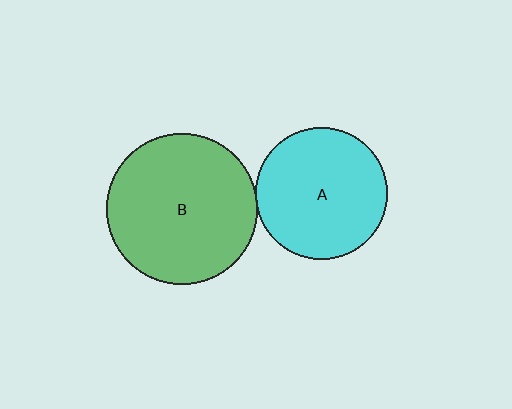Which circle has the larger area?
Circle B (green).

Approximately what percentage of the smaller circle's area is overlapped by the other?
Approximately 5%.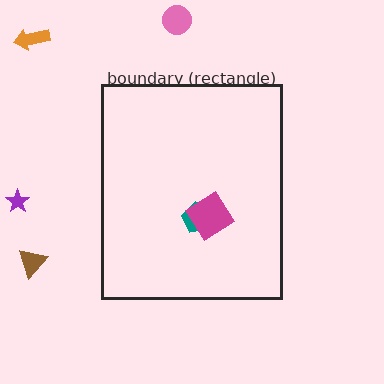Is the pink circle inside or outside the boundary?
Outside.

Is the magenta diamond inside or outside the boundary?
Inside.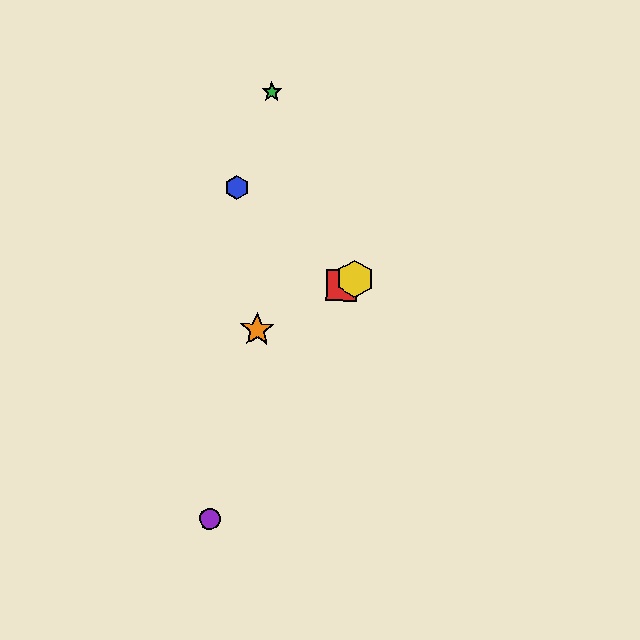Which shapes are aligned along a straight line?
The red square, the yellow hexagon, the orange star are aligned along a straight line.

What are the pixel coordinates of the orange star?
The orange star is at (257, 330).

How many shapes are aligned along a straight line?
3 shapes (the red square, the yellow hexagon, the orange star) are aligned along a straight line.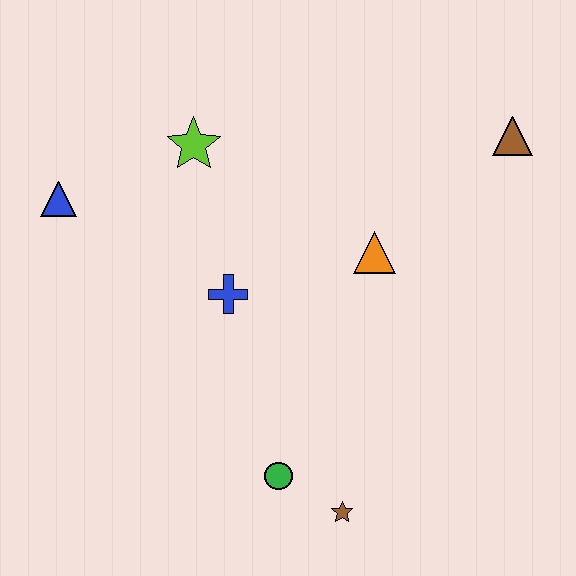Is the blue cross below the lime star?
Yes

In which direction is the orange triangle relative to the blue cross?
The orange triangle is to the right of the blue cross.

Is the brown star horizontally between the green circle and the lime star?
No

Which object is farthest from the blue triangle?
The brown triangle is farthest from the blue triangle.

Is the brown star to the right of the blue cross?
Yes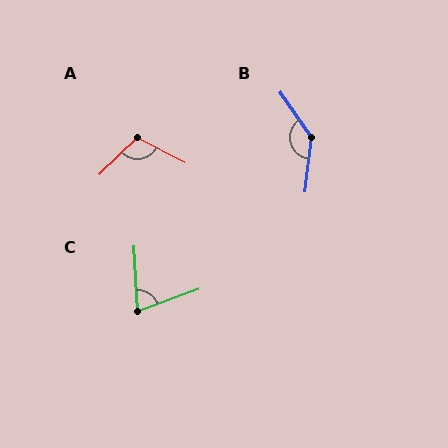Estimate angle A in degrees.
Approximately 109 degrees.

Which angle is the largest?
B, at approximately 138 degrees.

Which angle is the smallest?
C, at approximately 72 degrees.